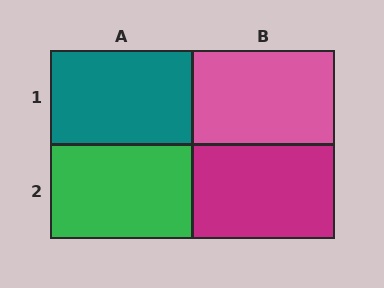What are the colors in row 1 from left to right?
Teal, pink.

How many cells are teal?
1 cell is teal.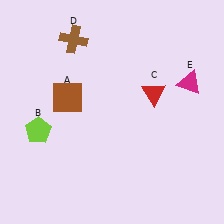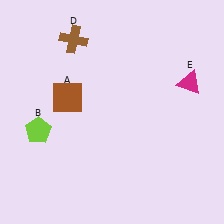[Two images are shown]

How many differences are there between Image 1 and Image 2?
There is 1 difference between the two images.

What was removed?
The red triangle (C) was removed in Image 2.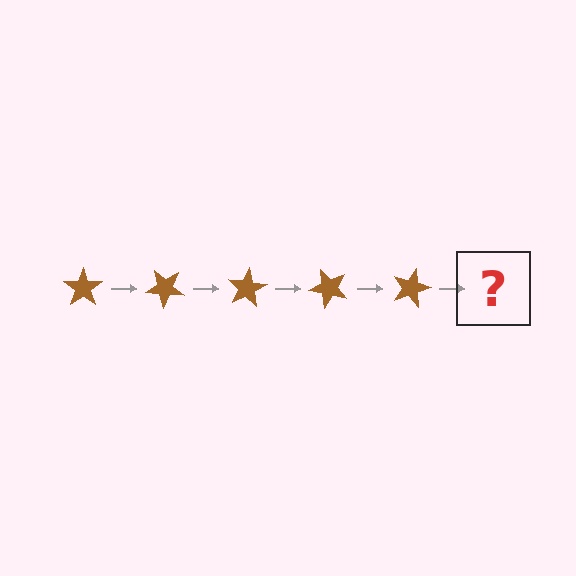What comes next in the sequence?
The next element should be a brown star rotated 200 degrees.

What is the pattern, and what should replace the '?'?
The pattern is that the star rotates 40 degrees each step. The '?' should be a brown star rotated 200 degrees.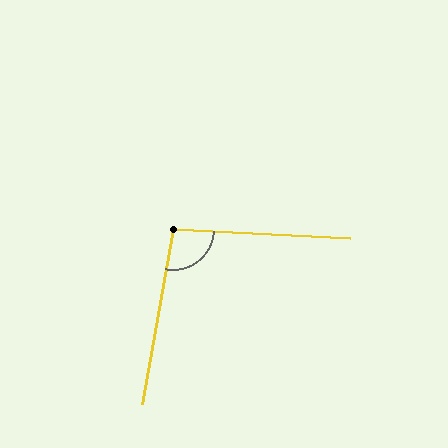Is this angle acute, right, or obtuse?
It is obtuse.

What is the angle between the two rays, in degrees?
Approximately 97 degrees.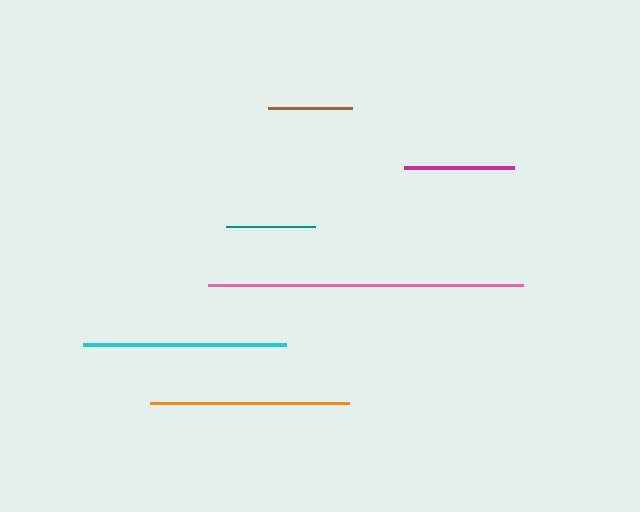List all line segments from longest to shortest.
From longest to shortest: pink, cyan, orange, magenta, teal, brown.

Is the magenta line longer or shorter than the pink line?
The pink line is longer than the magenta line.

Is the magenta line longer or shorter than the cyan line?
The cyan line is longer than the magenta line.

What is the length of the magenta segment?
The magenta segment is approximately 110 pixels long.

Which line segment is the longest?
The pink line is the longest at approximately 315 pixels.